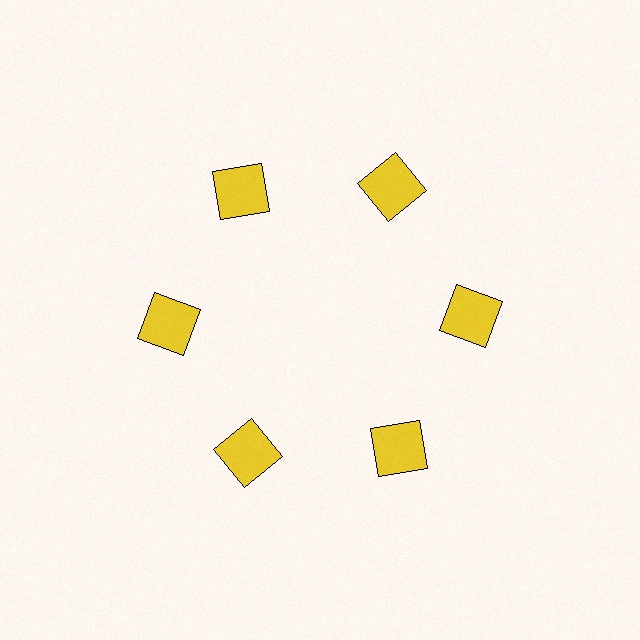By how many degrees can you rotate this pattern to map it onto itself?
The pattern maps onto itself every 60 degrees of rotation.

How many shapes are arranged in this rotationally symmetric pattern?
There are 6 shapes, arranged in 6 groups of 1.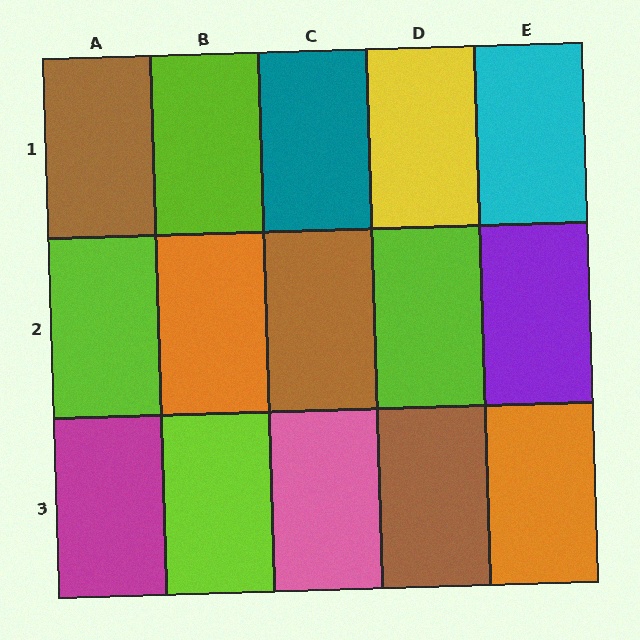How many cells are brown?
3 cells are brown.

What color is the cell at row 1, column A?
Brown.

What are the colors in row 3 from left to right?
Magenta, lime, pink, brown, orange.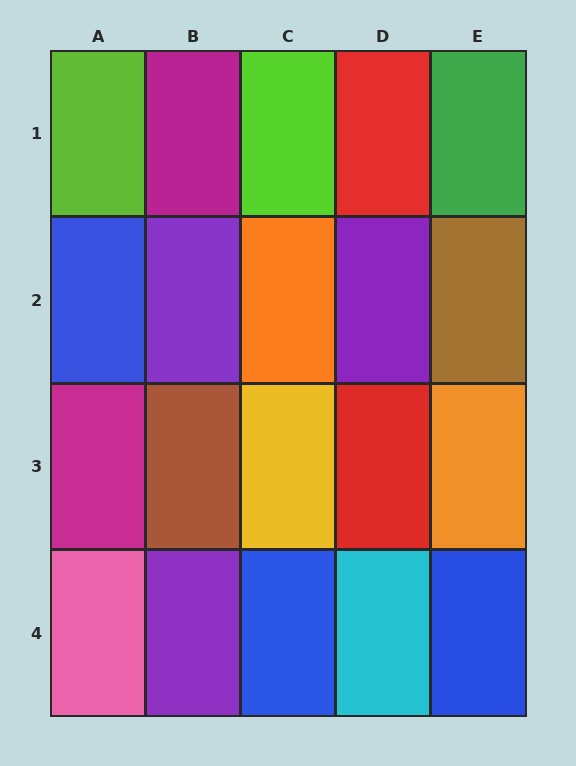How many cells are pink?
1 cell is pink.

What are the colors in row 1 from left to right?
Lime, magenta, lime, red, green.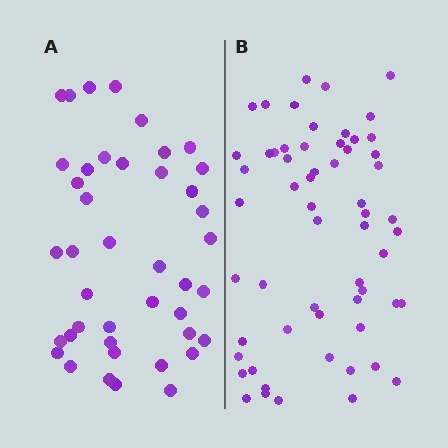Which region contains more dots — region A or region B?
Region B (the right region) has more dots.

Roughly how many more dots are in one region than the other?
Region B has approximately 15 more dots than region A.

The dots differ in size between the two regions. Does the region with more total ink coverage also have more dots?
No. Region A has more total ink coverage because its dots are larger, but region B actually contains more individual dots. Total area can be misleading — the number of items is what matters here.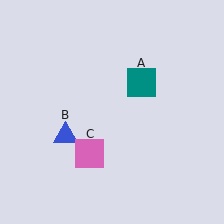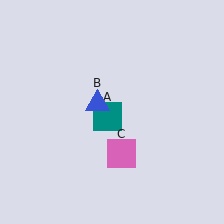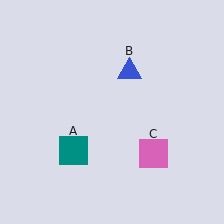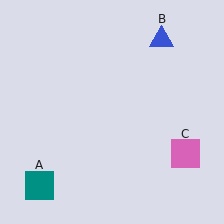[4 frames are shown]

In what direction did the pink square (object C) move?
The pink square (object C) moved right.